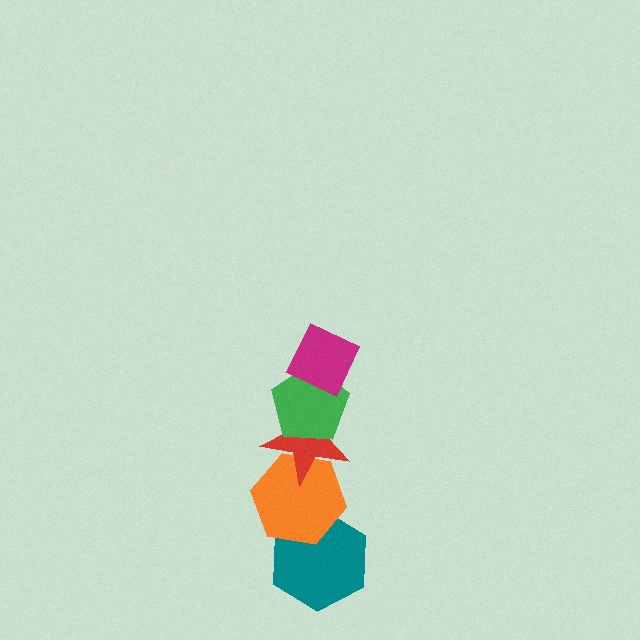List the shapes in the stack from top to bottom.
From top to bottom: the magenta diamond, the green pentagon, the red star, the orange hexagon, the teal hexagon.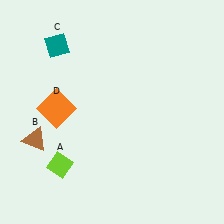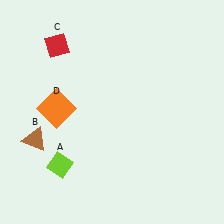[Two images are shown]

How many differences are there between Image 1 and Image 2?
There is 1 difference between the two images.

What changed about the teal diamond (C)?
In Image 1, C is teal. In Image 2, it changed to red.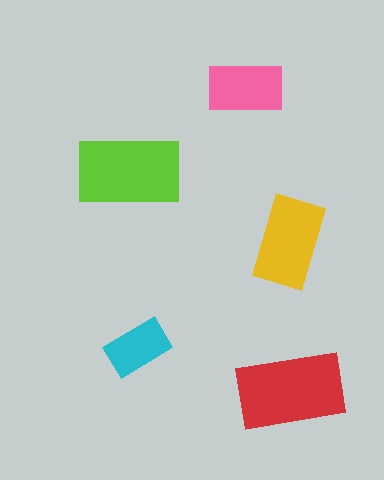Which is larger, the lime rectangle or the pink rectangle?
The lime one.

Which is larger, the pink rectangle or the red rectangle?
The red one.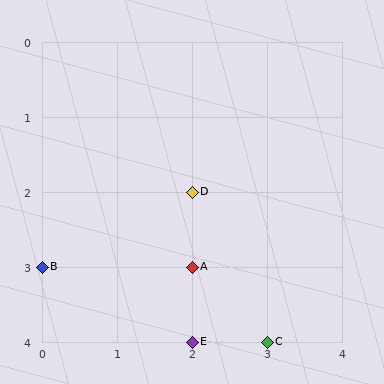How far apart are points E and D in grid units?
Points E and D are 2 rows apart.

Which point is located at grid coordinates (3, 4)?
Point C is at (3, 4).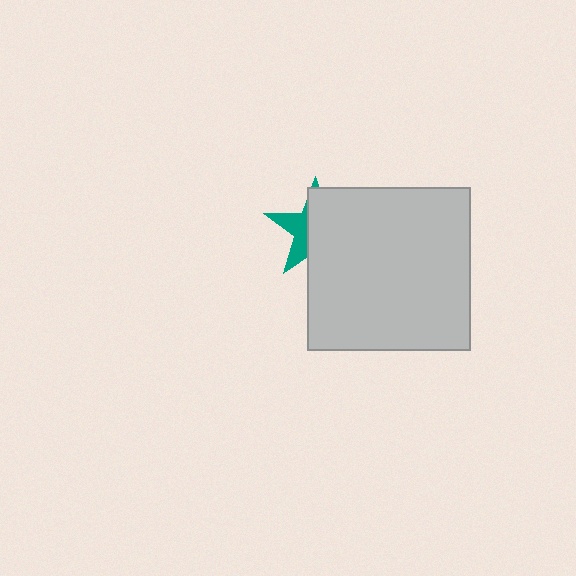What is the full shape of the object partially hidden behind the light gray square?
The partially hidden object is a teal star.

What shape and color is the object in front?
The object in front is a light gray square.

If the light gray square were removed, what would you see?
You would see the complete teal star.